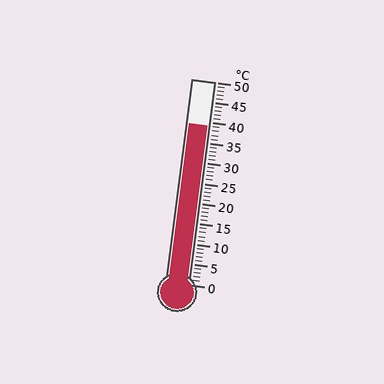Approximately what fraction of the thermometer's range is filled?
The thermometer is filled to approximately 80% of its range.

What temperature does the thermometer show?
The thermometer shows approximately 39°C.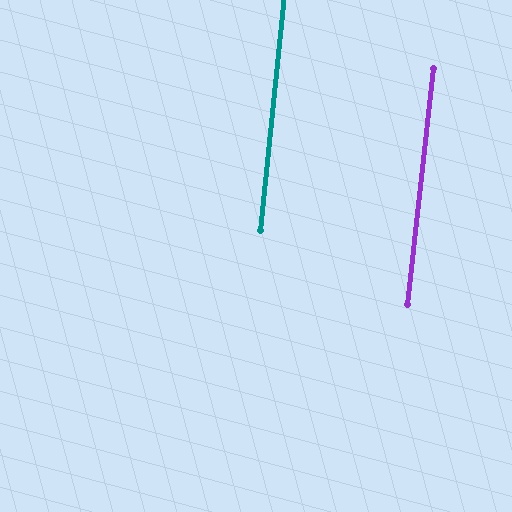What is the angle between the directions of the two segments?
Approximately 1 degree.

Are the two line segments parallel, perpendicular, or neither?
Parallel — their directions differ by only 0.6°.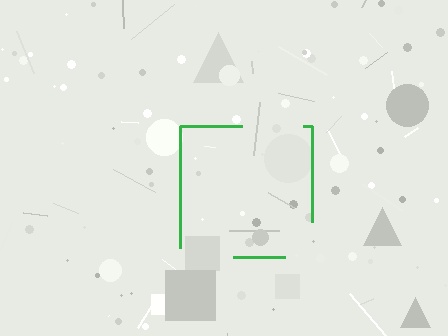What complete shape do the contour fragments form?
The contour fragments form a square.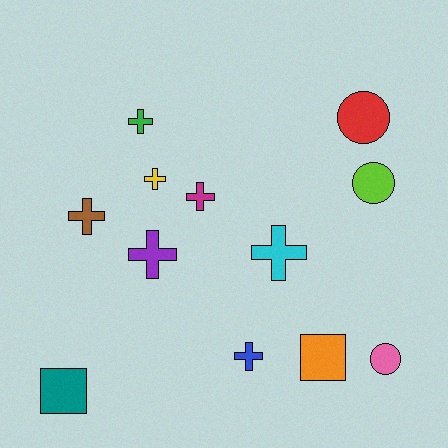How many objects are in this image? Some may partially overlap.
There are 12 objects.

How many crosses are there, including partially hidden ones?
There are 7 crosses.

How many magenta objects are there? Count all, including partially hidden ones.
There is 1 magenta object.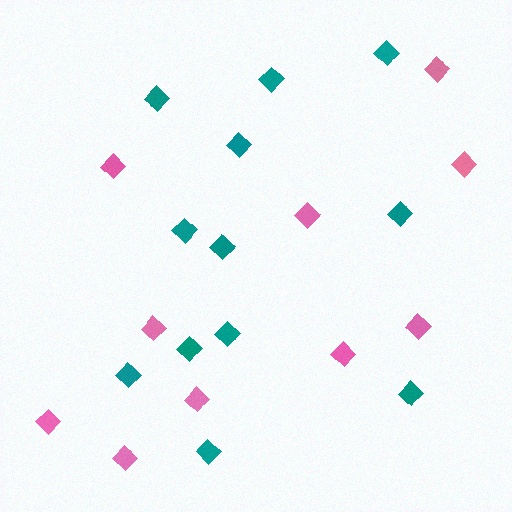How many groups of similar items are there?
There are 2 groups: one group of pink diamonds (10) and one group of teal diamonds (12).